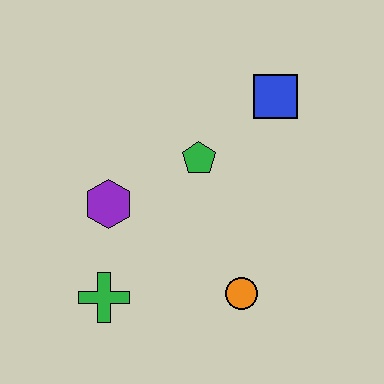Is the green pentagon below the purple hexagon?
No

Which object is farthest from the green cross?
The blue square is farthest from the green cross.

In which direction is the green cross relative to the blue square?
The green cross is below the blue square.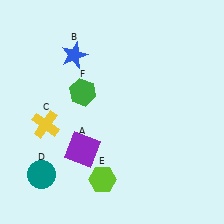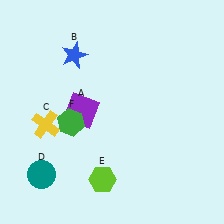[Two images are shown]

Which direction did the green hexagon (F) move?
The green hexagon (F) moved down.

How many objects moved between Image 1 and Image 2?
2 objects moved between the two images.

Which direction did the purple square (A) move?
The purple square (A) moved up.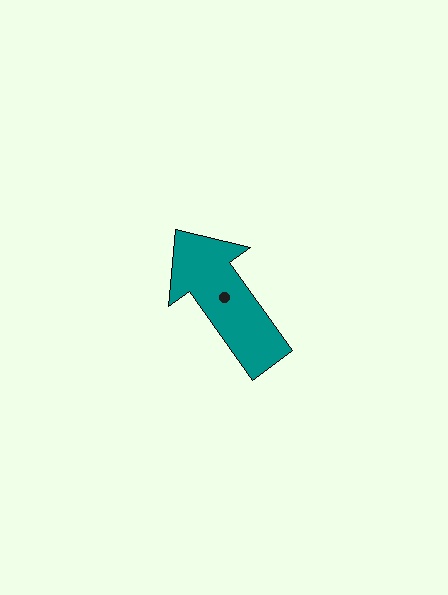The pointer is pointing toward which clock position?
Roughly 11 o'clock.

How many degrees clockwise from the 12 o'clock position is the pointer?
Approximately 324 degrees.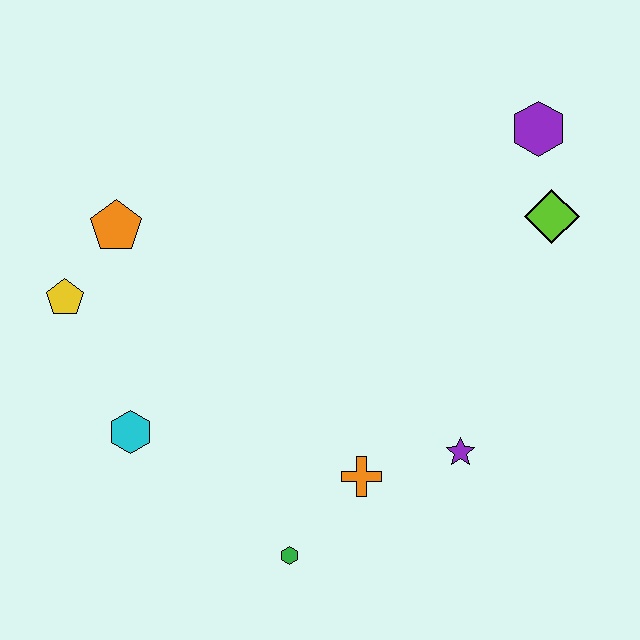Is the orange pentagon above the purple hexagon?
No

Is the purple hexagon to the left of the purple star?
No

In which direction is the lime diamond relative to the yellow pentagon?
The lime diamond is to the right of the yellow pentagon.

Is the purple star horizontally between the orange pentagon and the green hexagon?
No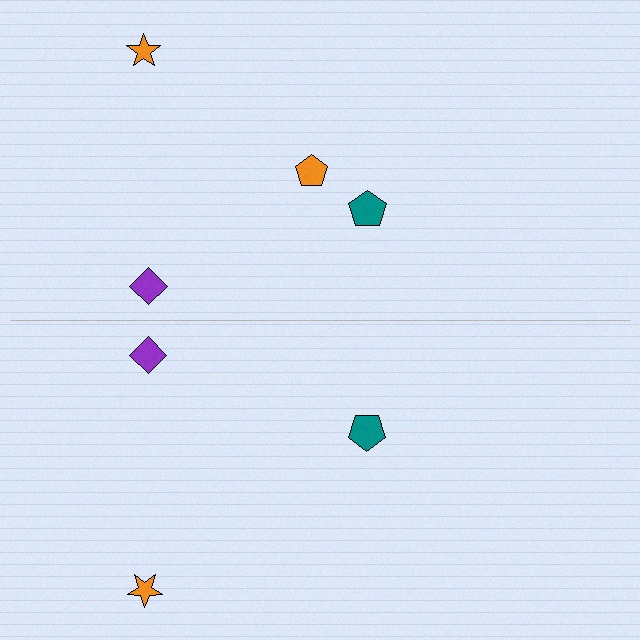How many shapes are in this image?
There are 7 shapes in this image.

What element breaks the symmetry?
A orange pentagon is missing from the bottom side.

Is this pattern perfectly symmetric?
No, the pattern is not perfectly symmetric. A orange pentagon is missing from the bottom side.